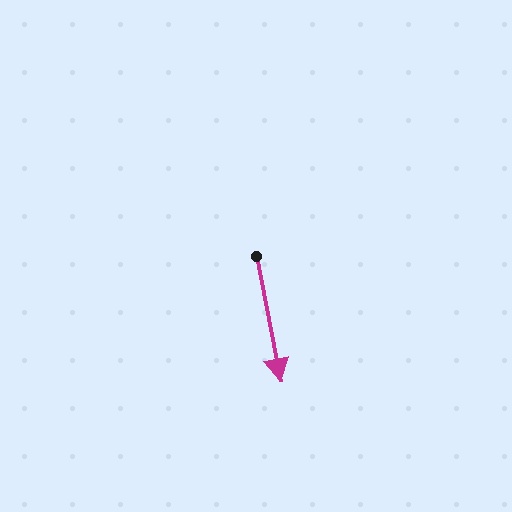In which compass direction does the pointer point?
South.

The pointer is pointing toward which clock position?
Roughly 6 o'clock.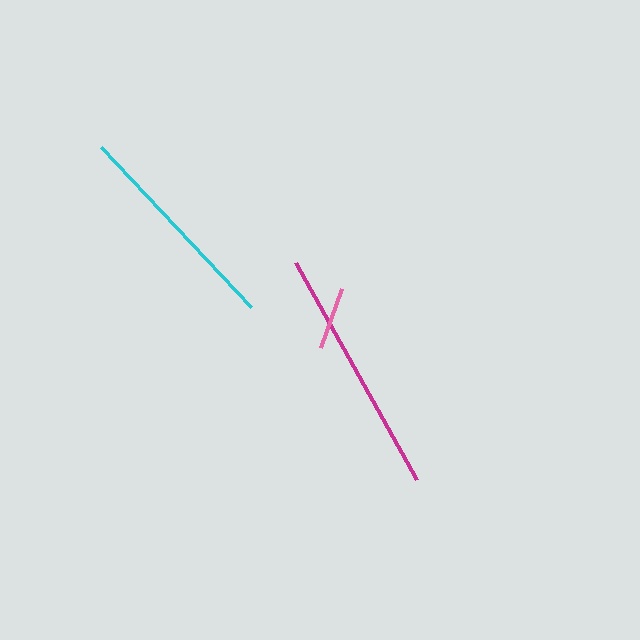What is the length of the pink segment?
The pink segment is approximately 62 pixels long.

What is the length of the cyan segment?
The cyan segment is approximately 219 pixels long.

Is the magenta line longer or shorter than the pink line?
The magenta line is longer than the pink line.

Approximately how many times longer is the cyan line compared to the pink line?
The cyan line is approximately 3.5 times the length of the pink line.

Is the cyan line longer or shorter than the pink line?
The cyan line is longer than the pink line.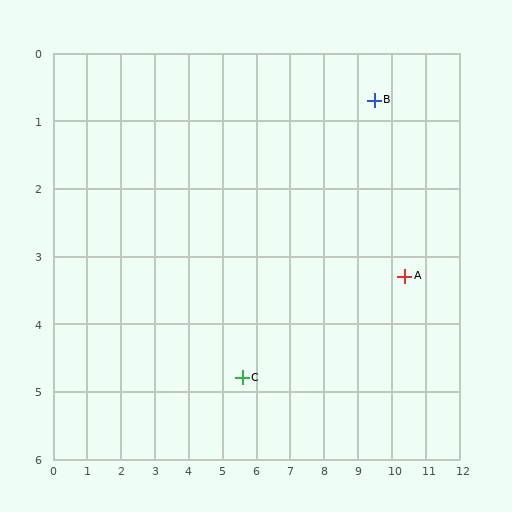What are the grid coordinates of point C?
Point C is at approximately (5.6, 4.8).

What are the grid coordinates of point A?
Point A is at approximately (10.4, 3.3).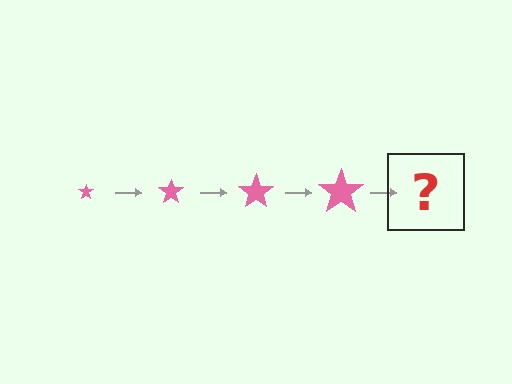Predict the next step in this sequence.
The next step is a pink star, larger than the previous one.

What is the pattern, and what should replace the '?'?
The pattern is that the star gets progressively larger each step. The '?' should be a pink star, larger than the previous one.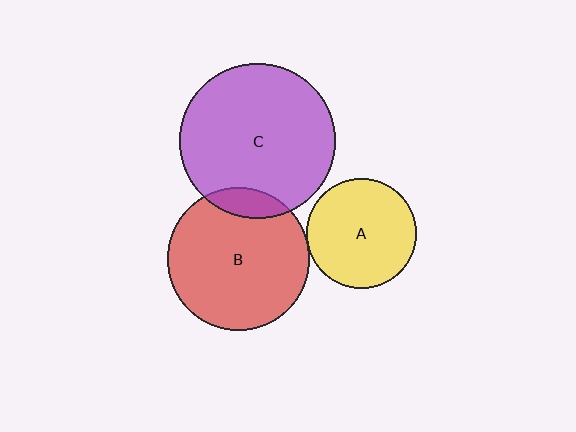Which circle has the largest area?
Circle C (purple).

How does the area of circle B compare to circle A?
Approximately 1.7 times.